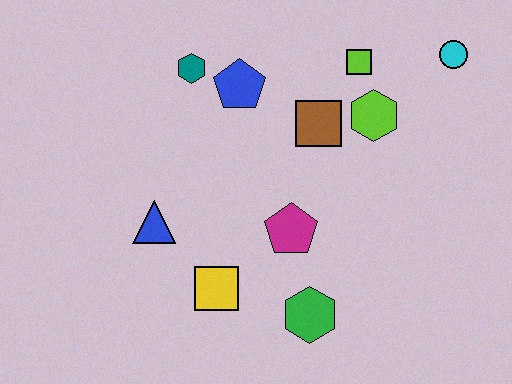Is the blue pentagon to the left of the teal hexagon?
No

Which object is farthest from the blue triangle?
The cyan circle is farthest from the blue triangle.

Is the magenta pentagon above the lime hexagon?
No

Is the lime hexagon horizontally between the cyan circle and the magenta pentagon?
Yes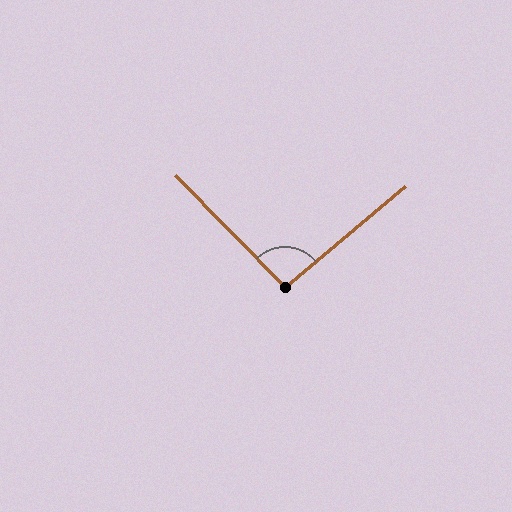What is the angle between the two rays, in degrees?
Approximately 95 degrees.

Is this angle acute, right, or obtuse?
It is approximately a right angle.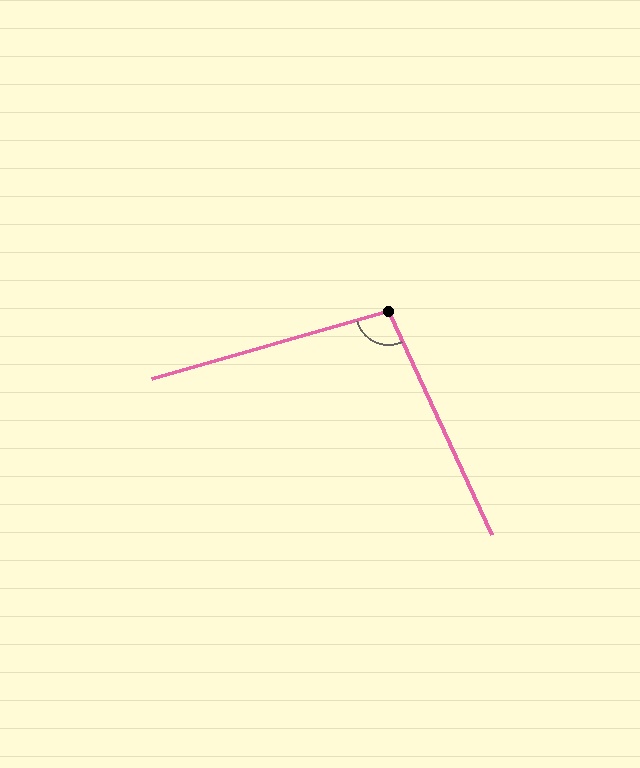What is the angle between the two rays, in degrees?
Approximately 99 degrees.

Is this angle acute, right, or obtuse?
It is obtuse.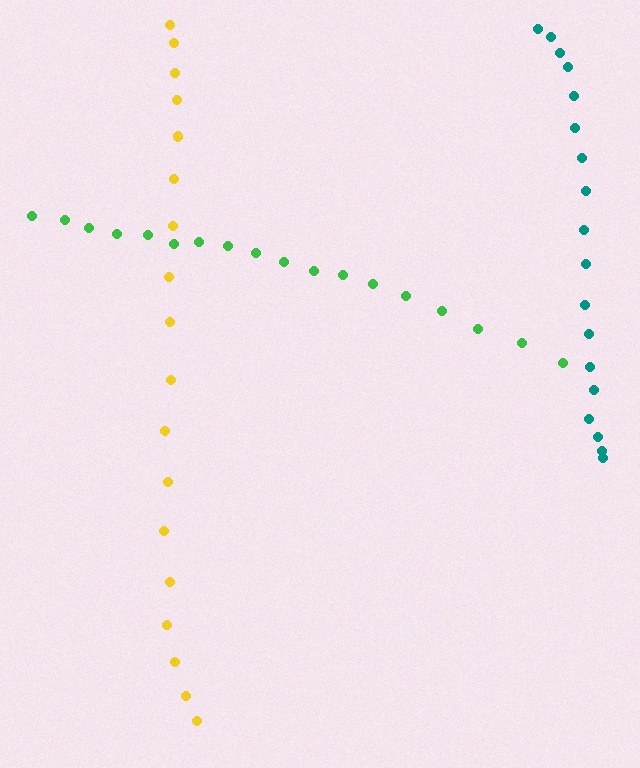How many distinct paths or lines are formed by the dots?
There are 3 distinct paths.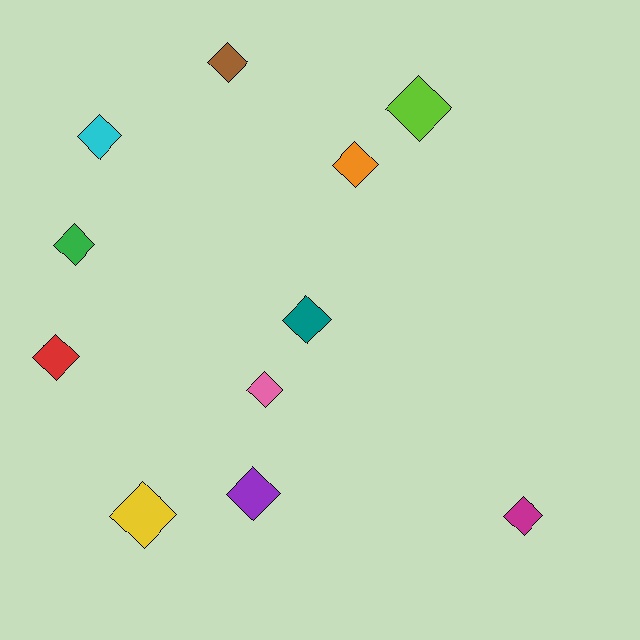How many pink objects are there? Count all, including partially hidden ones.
There is 1 pink object.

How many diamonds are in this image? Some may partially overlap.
There are 11 diamonds.